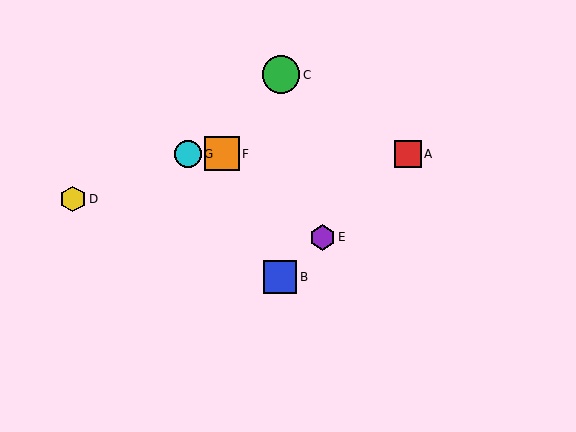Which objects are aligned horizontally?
Objects A, F, G are aligned horizontally.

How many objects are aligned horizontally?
3 objects (A, F, G) are aligned horizontally.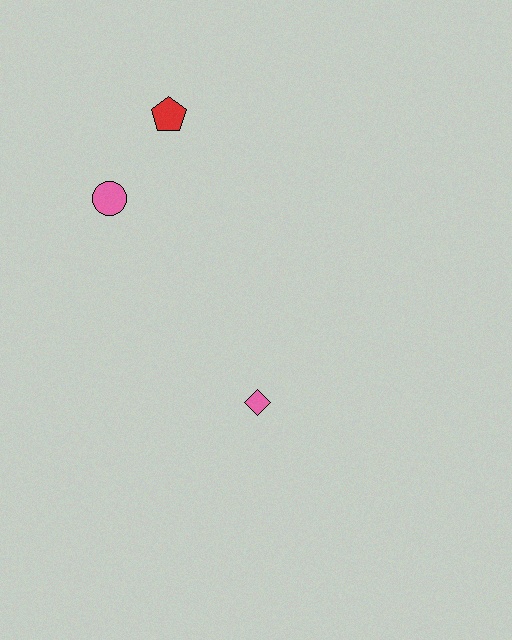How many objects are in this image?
There are 3 objects.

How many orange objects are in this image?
There are no orange objects.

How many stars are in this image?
There are no stars.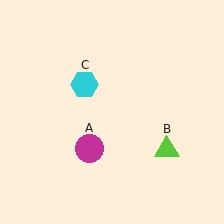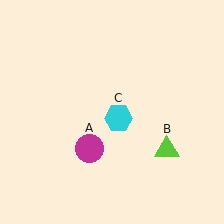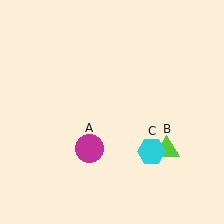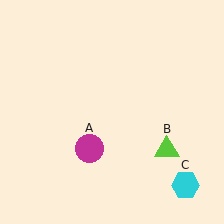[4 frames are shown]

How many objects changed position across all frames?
1 object changed position: cyan hexagon (object C).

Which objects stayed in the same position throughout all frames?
Magenta circle (object A) and lime triangle (object B) remained stationary.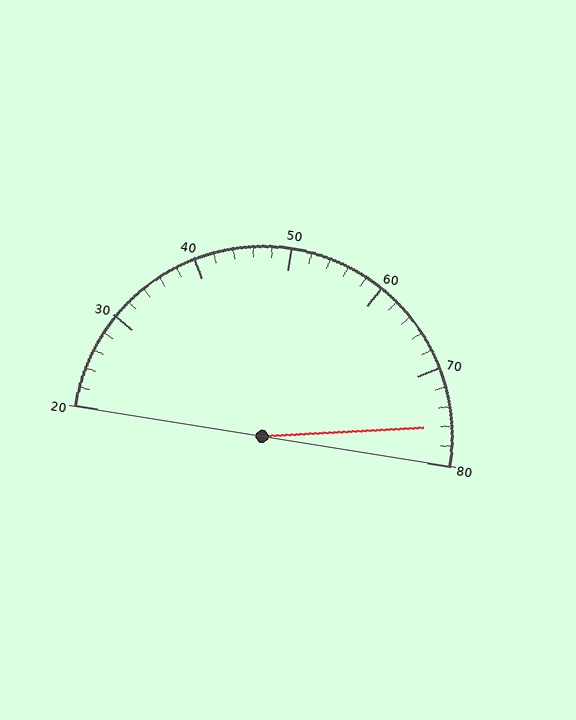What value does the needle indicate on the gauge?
The needle indicates approximately 76.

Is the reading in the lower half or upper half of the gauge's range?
The reading is in the upper half of the range (20 to 80).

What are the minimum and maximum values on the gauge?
The gauge ranges from 20 to 80.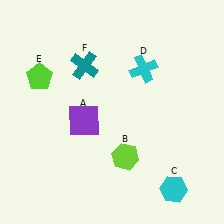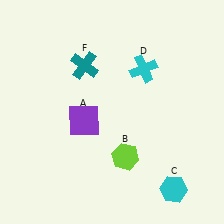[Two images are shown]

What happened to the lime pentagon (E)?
The lime pentagon (E) was removed in Image 2. It was in the top-left area of Image 1.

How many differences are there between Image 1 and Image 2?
There is 1 difference between the two images.